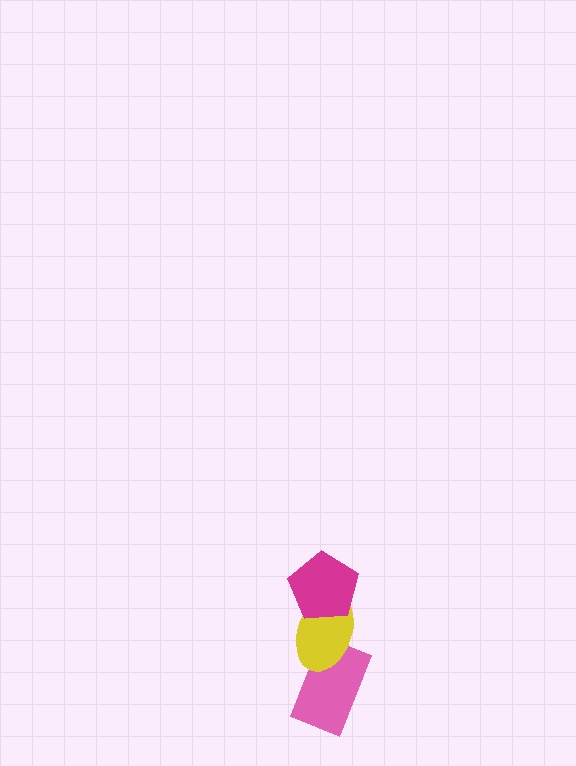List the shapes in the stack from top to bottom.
From top to bottom: the magenta pentagon, the yellow ellipse, the pink rectangle.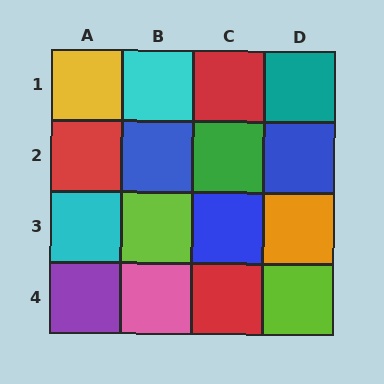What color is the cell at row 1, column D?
Teal.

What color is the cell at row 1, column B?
Cyan.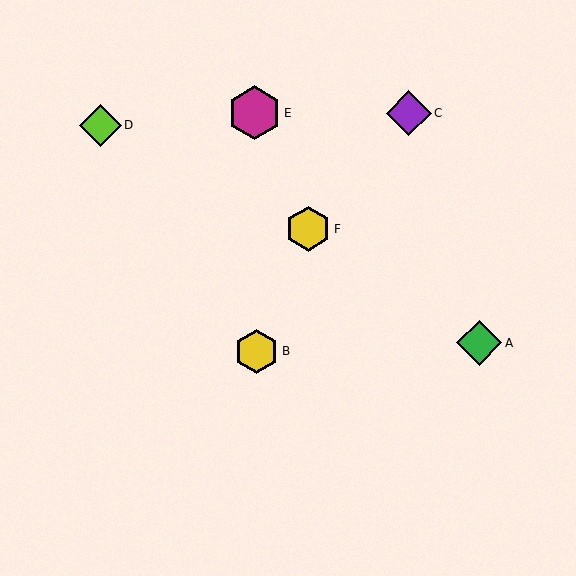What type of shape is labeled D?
Shape D is a lime diamond.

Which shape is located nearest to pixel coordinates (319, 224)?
The yellow hexagon (labeled F) at (308, 229) is nearest to that location.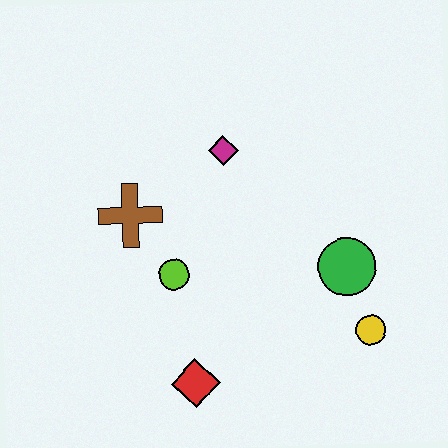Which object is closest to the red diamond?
The lime circle is closest to the red diamond.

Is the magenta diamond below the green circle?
No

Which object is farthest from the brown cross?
The yellow circle is farthest from the brown cross.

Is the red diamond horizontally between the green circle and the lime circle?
Yes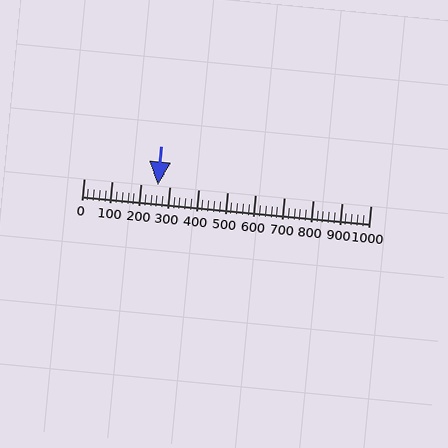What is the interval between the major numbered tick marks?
The major tick marks are spaced 100 units apart.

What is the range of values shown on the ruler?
The ruler shows values from 0 to 1000.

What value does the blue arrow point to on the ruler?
The blue arrow points to approximately 260.